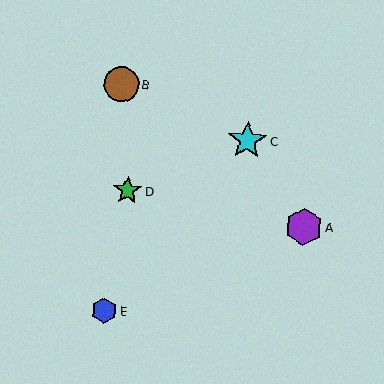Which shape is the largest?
The cyan star (labeled C) is the largest.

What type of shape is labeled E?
Shape E is a blue hexagon.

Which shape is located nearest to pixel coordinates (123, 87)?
The brown circle (labeled B) at (121, 84) is nearest to that location.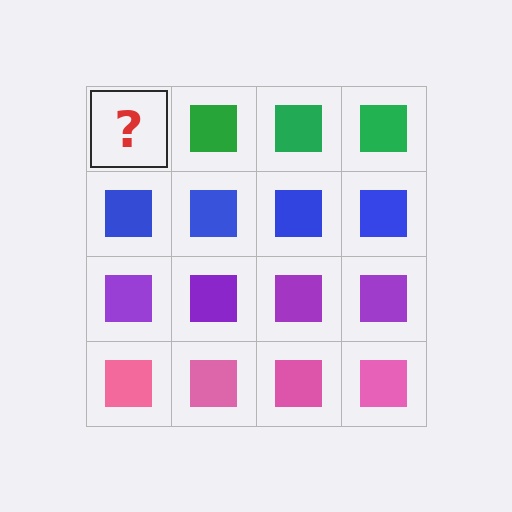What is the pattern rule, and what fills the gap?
The rule is that each row has a consistent color. The gap should be filled with a green square.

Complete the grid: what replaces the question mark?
The question mark should be replaced with a green square.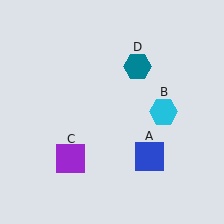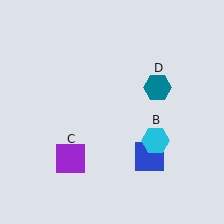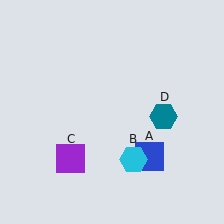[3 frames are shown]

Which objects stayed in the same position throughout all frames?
Blue square (object A) and purple square (object C) remained stationary.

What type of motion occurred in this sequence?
The cyan hexagon (object B), teal hexagon (object D) rotated clockwise around the center of the scene.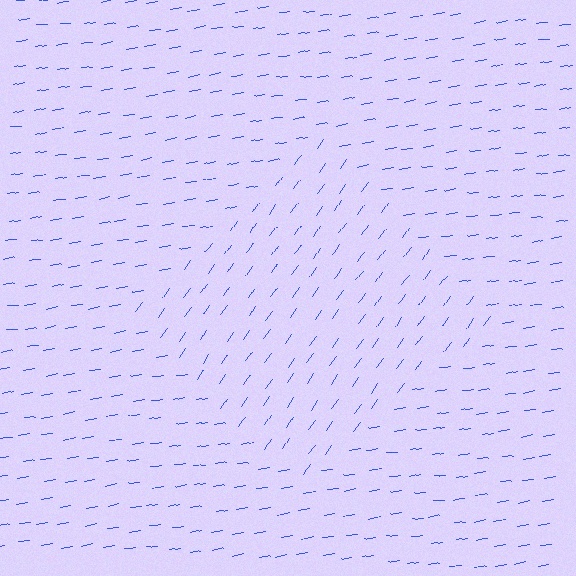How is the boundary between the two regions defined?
The boundary is defined purely by a change in line orientation (approximately 45 degrees difference). All lines are the same color and thickness.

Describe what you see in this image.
The image is filled with small blue line segments. A diamond region in the image has lines oriented differently from the surrounding lines, creating a visible texture boundary.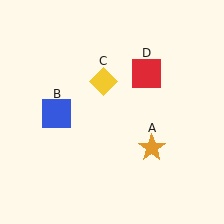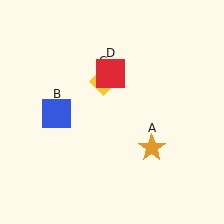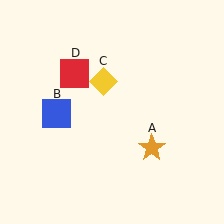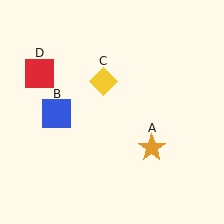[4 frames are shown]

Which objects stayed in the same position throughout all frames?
Orange star (object A) and blue square (object B) and yellow diamond (object C) remained stationary.